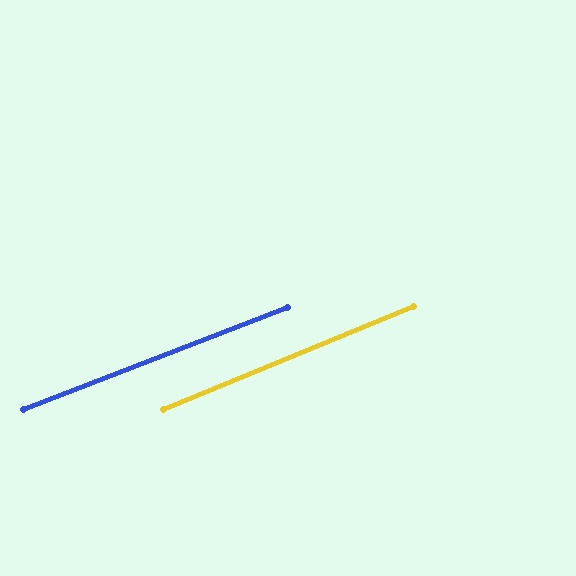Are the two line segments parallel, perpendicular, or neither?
Parallel — their directions differ by only 1.4°.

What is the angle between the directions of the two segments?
Approximately 1 degree.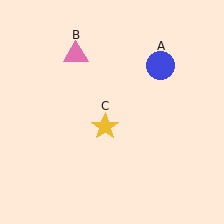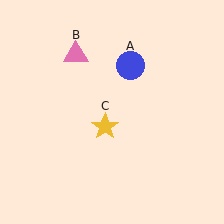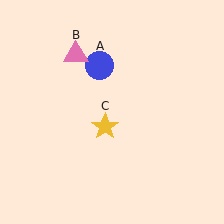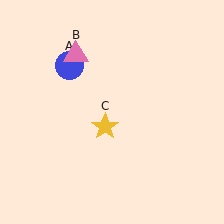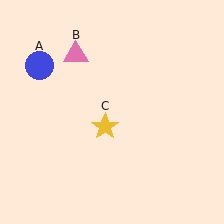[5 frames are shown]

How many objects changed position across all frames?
1 object changed position: blue circle (object A).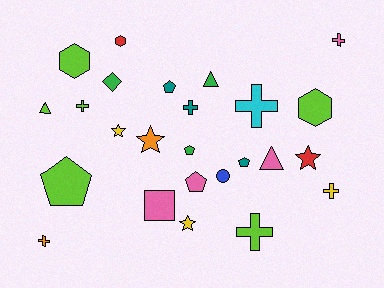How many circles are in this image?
There is 1 circle.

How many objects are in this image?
There are 25 objects.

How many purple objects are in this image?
There are no purple objects.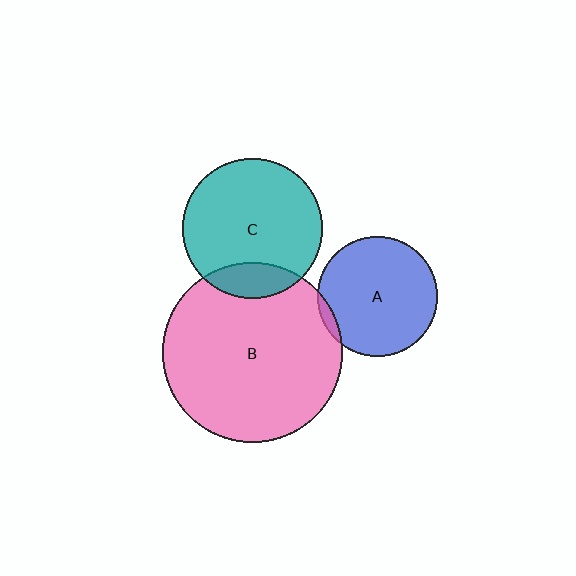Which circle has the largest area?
Circle B (pink).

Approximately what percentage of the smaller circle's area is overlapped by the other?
Approximately 15%.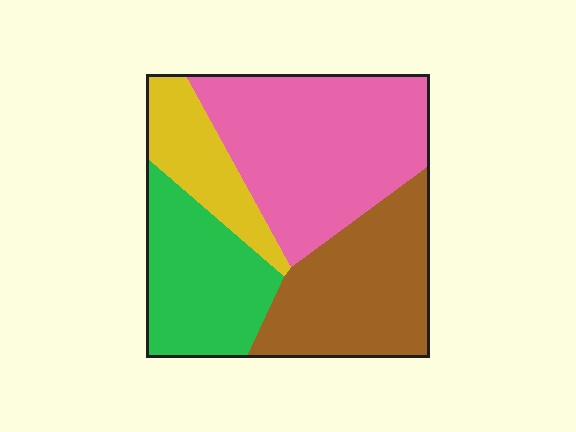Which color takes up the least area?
Yellow, at roughly 15%.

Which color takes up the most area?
Pink, at roughly 35%.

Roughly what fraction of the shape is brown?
Brown takes up between a sixth and a third of the shape.